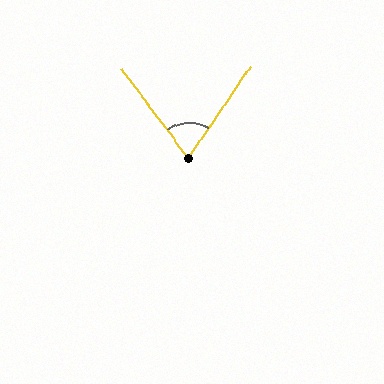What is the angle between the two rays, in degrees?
Approximately 71 degrees.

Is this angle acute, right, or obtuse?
It is acute.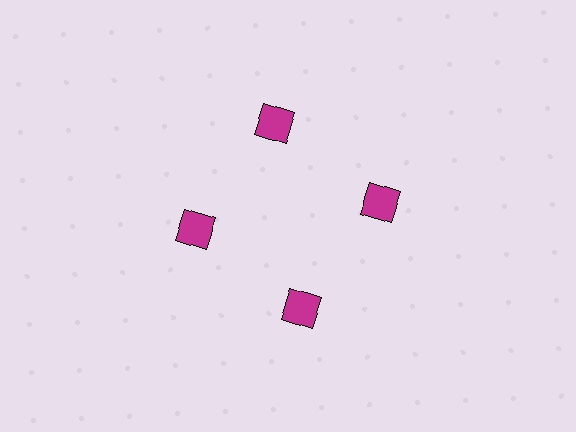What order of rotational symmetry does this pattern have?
This pattern has 4-fold rotational symmetry.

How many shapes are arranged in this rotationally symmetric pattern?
There are 4 shapes, arranged in 4 groups of 1.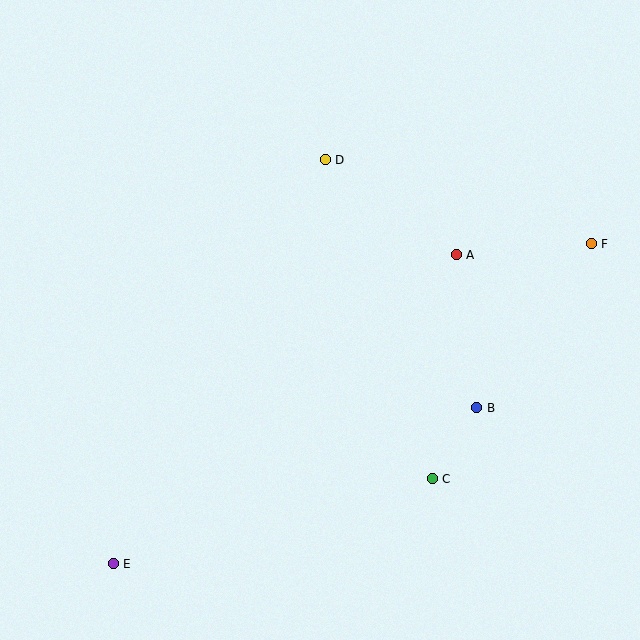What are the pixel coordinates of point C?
Point C is at (432, 479).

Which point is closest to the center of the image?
Point A at (456, 255) is closest to the center.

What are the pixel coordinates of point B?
Point B is at (477, 408).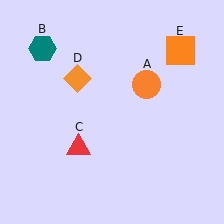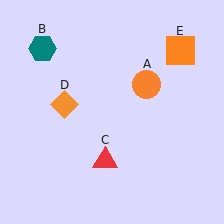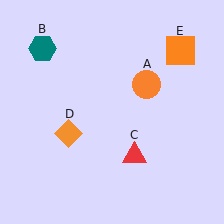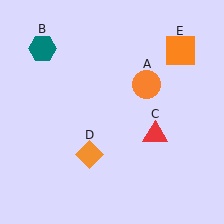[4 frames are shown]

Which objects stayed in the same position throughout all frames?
Orange circle (object A) and teal hexagon (object B) and orange square (object E) remained stationary.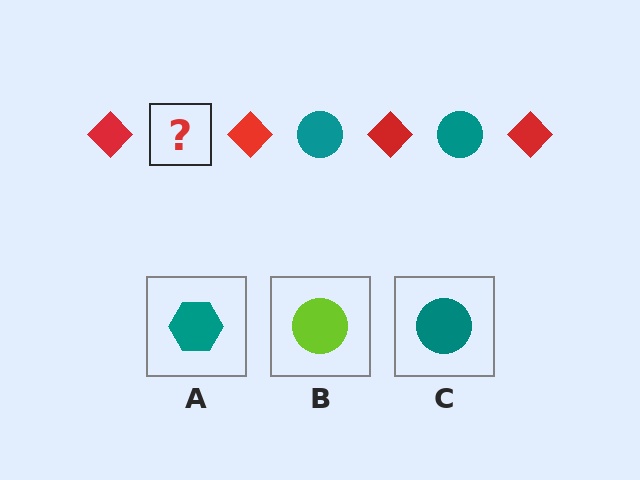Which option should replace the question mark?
Option C.